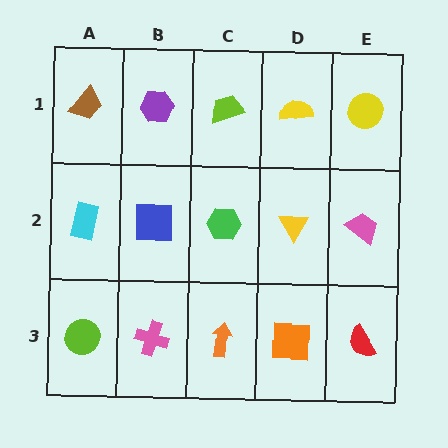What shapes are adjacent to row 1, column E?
A pink trapezoid (row 2, column E), a yellow semicircle (row 1, column D).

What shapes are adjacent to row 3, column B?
A blue square (row 2, column B), a lime circle (row 3, column A), an orange arrow (row 3, column C).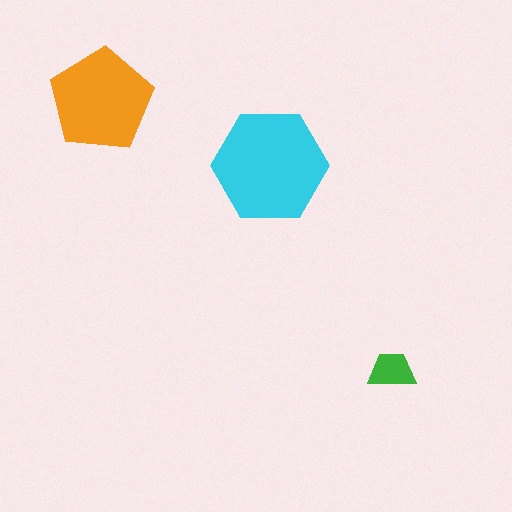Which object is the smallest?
The green trapezoid.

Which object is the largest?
The cyan hexagon.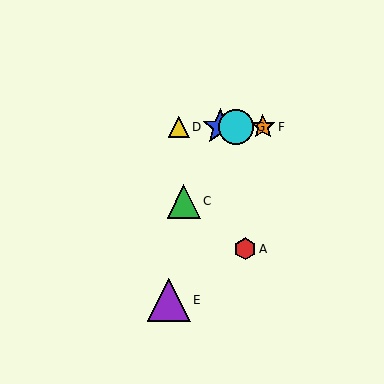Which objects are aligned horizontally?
Objects B, D, F, G are aligned horizontally.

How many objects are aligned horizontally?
4 objects (B, D, F, G) are aligned horizontally.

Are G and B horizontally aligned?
Yes, both are at y≈127.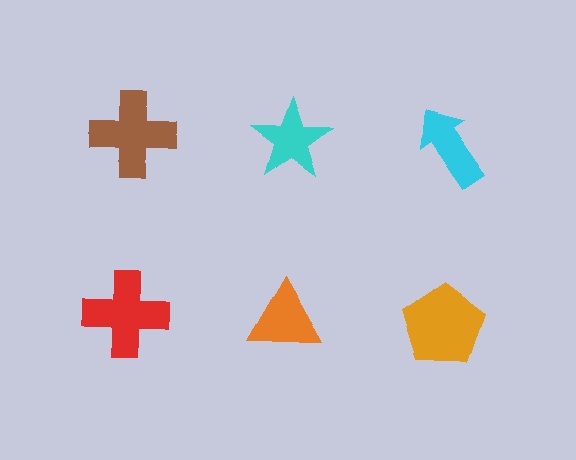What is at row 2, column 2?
An orange triangle.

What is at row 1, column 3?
A cyan arrow.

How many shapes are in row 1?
3 shapes.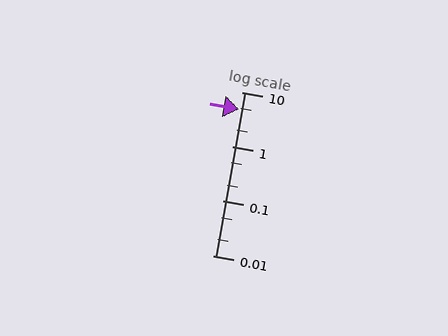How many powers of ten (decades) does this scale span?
The scale spans 3 decades, from 0.01 to 10.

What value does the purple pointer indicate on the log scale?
The pointer indicates approximately 4.8.